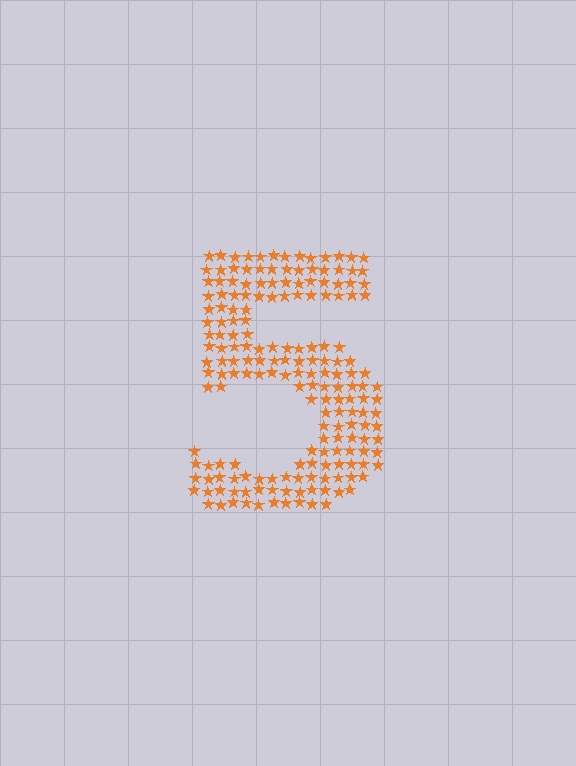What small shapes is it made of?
It is made of small stars.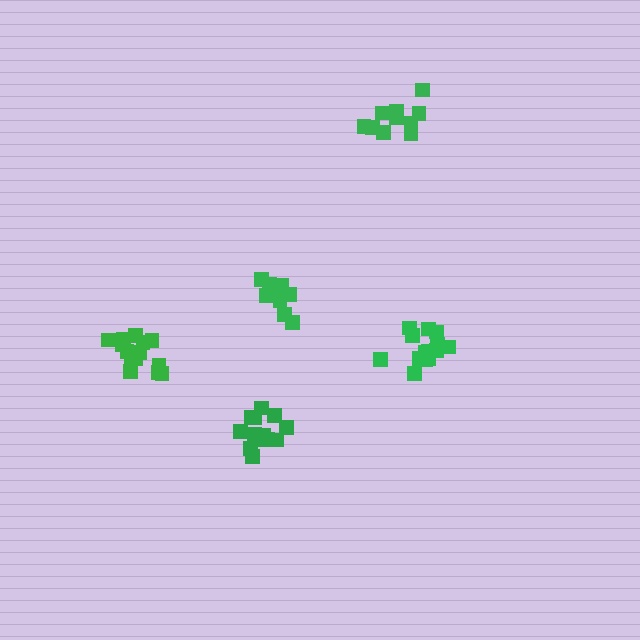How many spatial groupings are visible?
There are 5 spatial groupings.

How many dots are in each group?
Group 1: 14 dots, Group 2: 11 dots, Group 3: 13 dots, Group 4: 11 dots, Group 5: 14 dots (63 total).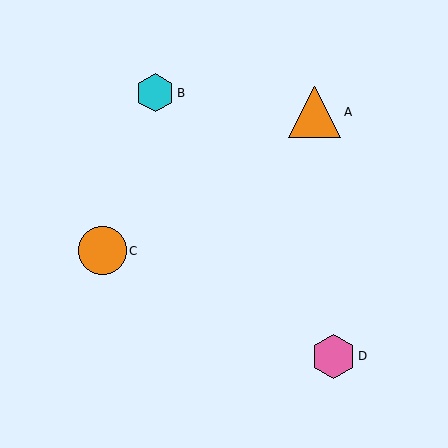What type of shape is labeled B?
Shape B is a cyan hexagon.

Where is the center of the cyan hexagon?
The center of the cyan hexagon is at (155, 93).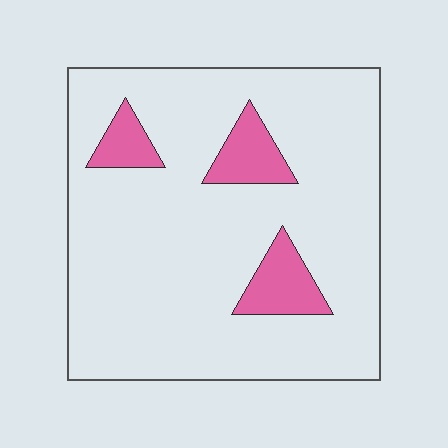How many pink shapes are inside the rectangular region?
3.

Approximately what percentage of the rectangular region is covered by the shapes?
Approximately 10%.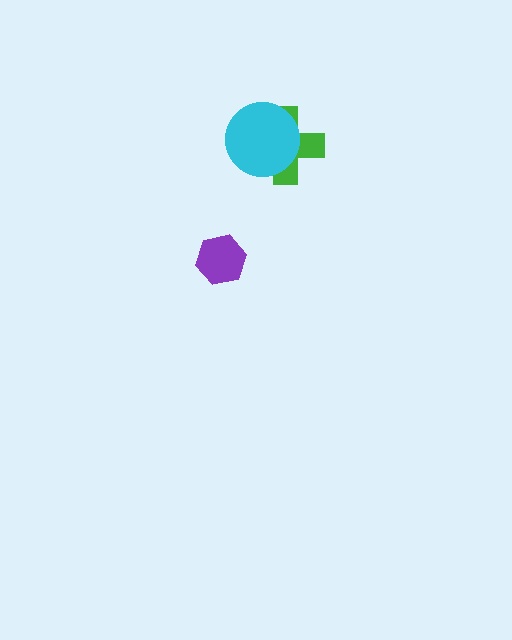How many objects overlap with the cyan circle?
1 object overlaps with the cyan circle.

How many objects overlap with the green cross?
1 object overlaps with the green cross.